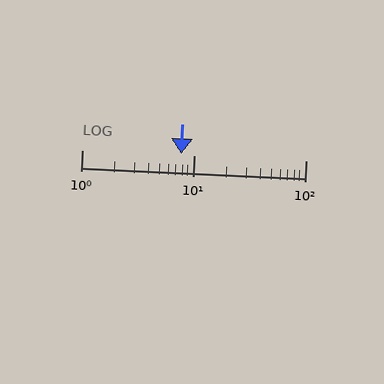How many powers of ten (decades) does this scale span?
The scale spans 2 decades, from 1 to 100.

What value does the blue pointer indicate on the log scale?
The pointer indicates approximately 7.7.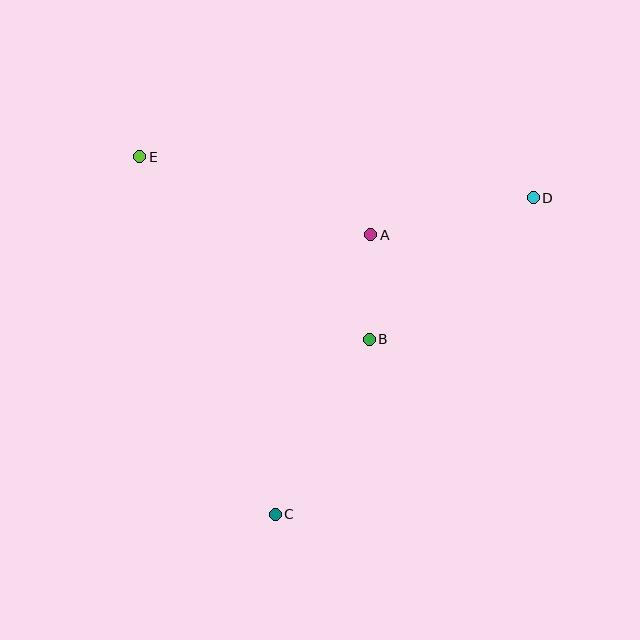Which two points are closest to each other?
Points A and B are closest to each other.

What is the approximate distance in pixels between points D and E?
The distance between D and E is approximately 395 pixels.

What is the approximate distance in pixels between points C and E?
The distance between C and E is approximately 382 pixels.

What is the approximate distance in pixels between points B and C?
The distance between B and C is approximately 199 pixels.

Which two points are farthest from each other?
Points C and D are farthest from each other.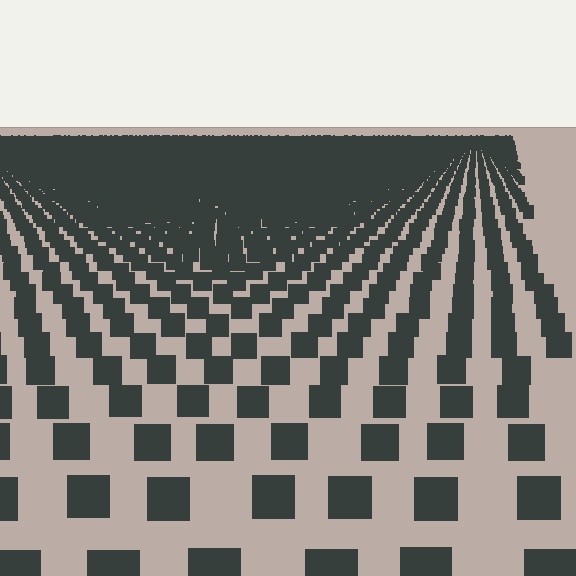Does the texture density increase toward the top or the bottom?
Density increases toward the top.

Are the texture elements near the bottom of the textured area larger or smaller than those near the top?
Larger. Near the bottom, elements are closer to the viewer and appear at a bigger on-screen size.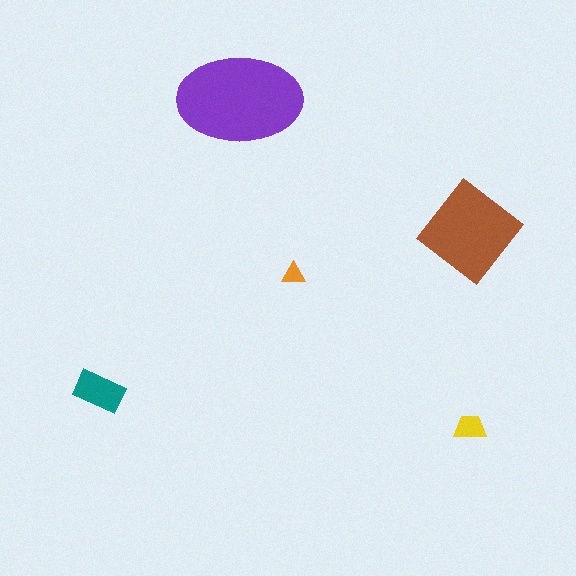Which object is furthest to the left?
The teal rectangle is leftmost.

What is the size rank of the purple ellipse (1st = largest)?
1st.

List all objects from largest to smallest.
The purple ellipse, the brown diamond, the teal rectangle, the yellow trapezoid, the orange triangle.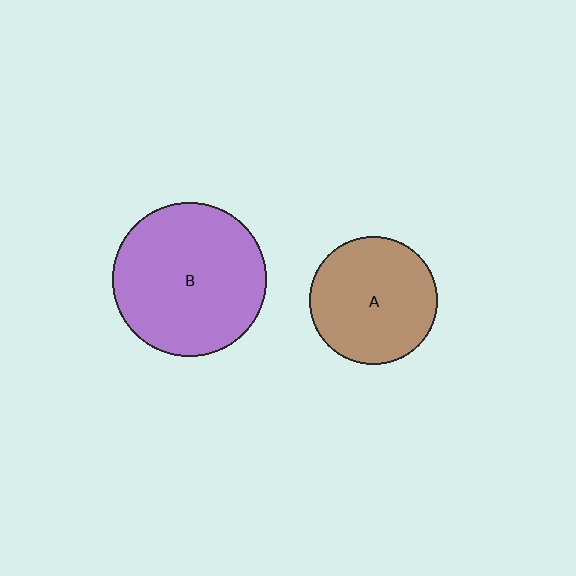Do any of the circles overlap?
No, none of the circles overlap.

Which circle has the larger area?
Circle B (purple).